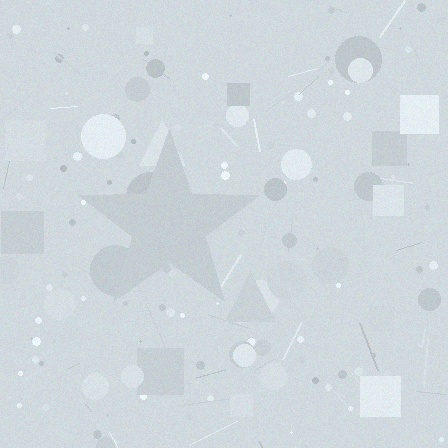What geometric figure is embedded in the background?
A star is embedded in the background.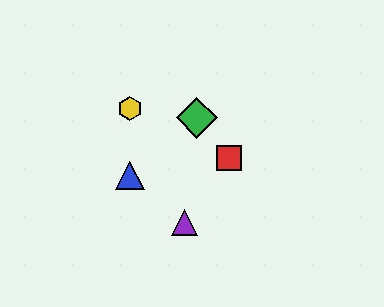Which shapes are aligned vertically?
The blue triangle, the yellow hexagon are aligned vertically.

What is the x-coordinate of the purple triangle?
The purple triangle is at x≈185.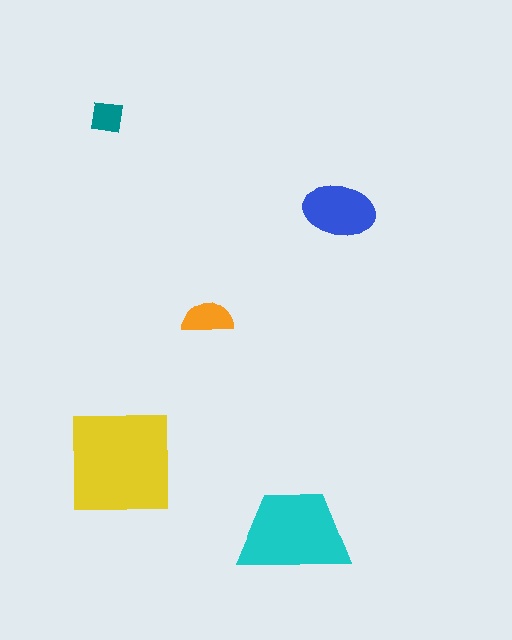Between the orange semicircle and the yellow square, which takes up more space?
The yellow square.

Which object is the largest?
The yellow square.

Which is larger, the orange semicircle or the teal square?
The orange semicircle.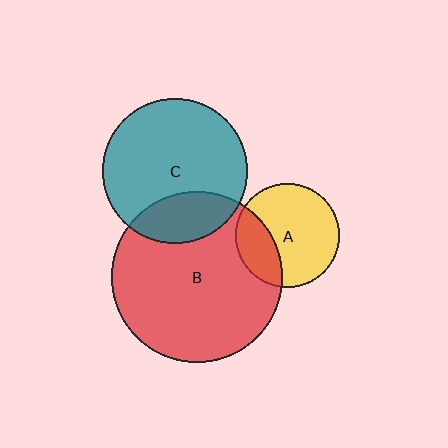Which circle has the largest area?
Circle B (red).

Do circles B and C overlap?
Yes.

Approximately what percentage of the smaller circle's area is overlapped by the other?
Approximately 25%.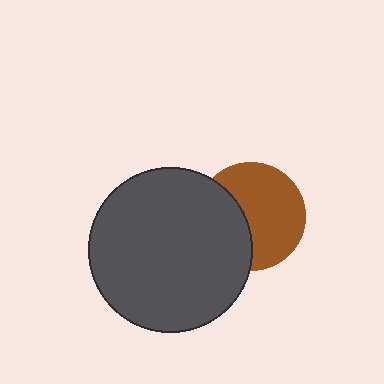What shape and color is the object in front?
The object in front is a dark gray circle.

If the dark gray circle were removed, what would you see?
You would see the complete brown circle.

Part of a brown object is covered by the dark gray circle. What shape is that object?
It is a circle.